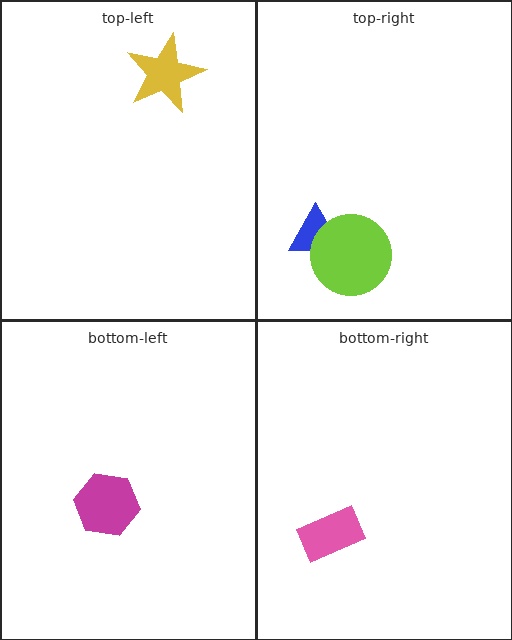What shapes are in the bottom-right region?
The pink rectangle.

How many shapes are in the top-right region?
2.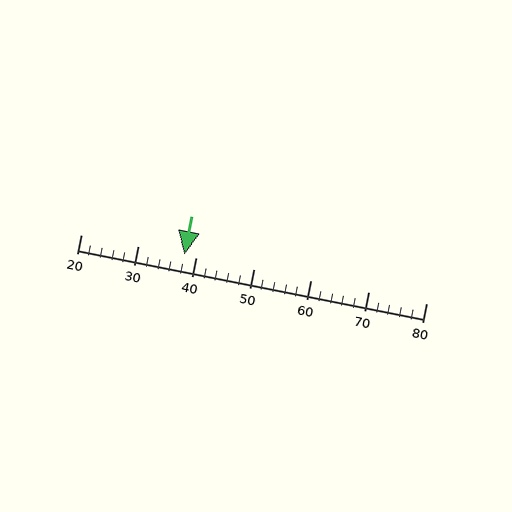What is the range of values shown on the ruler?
The ruler shows values from 20 to 80.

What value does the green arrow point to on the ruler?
The green arrow points to approximately 38.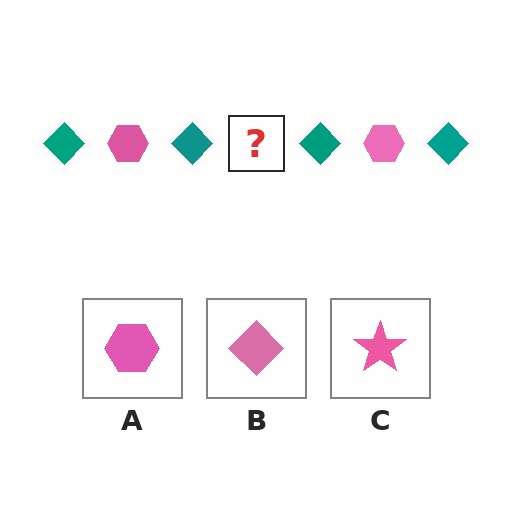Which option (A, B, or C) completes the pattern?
A.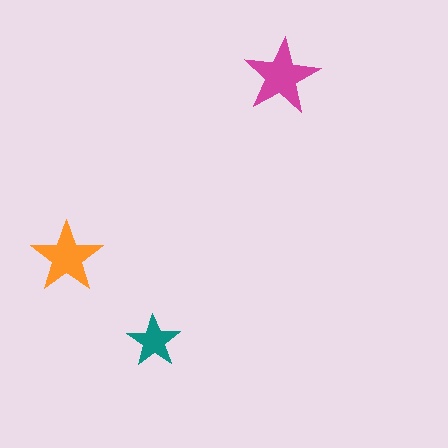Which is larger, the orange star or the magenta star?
The magenta one.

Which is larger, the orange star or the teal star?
The orange one.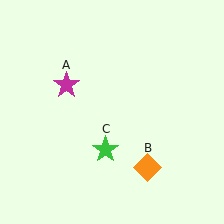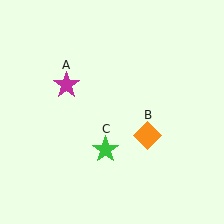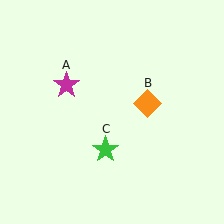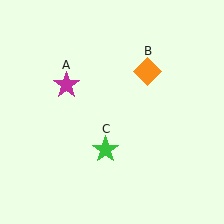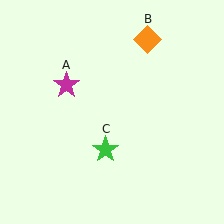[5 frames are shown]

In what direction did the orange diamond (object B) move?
The orange diamond (object B) moved up.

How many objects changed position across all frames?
1 object changed position: orange diamond (object B).